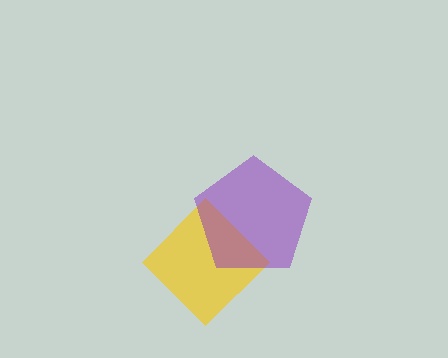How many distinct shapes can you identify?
There are 2 distinct shapes: a yellow diamond, a purple pentagon.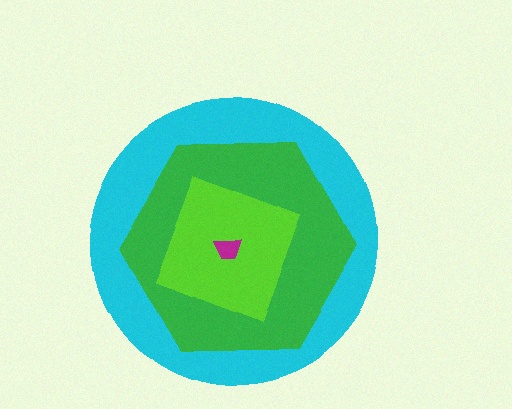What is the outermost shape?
The cyan circle.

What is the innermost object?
The magenta trapezoid.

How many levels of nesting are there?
4.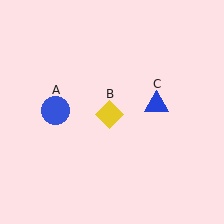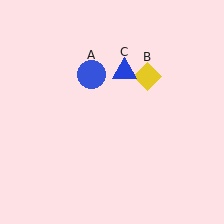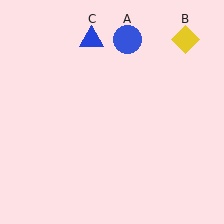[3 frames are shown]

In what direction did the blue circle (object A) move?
The blue circle (object A) moved up and to the right.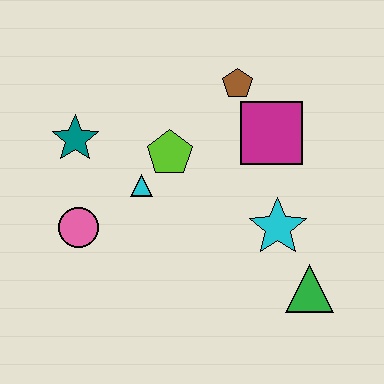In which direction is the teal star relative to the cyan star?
The teal star is to the left of the cyan star.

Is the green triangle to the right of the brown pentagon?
Yes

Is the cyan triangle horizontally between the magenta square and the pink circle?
Yes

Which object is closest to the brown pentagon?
The magenta square is closest to the brown pentagon.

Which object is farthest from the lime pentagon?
The green triangle is farthest from the lime pentagon.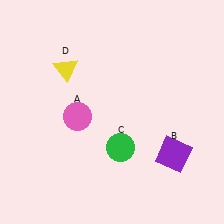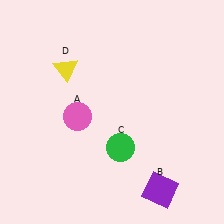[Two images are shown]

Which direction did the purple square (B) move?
The purple square (B) moved down.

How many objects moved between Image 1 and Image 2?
1 object moved between the two images.